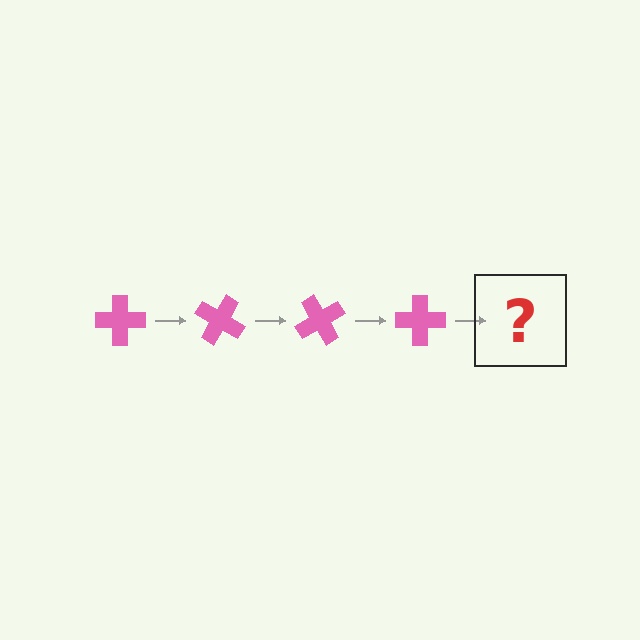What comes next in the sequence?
The next element should be a pink cross rotated 120 degrees.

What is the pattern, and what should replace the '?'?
The pattern is that the cross rotates 30 degrees each step. The '?' should be a pink cross rotated 120 degrees.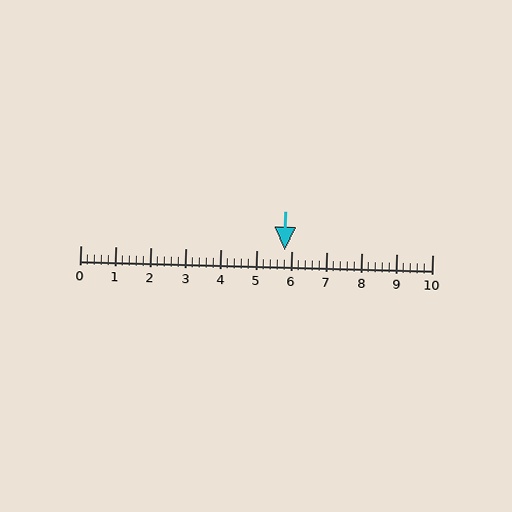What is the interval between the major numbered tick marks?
The major tick marks are spaced 1 units apart.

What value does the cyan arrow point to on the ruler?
The cyan arrow points to approximately 5.8.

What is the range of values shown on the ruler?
The ruler shows values from 0 to 10.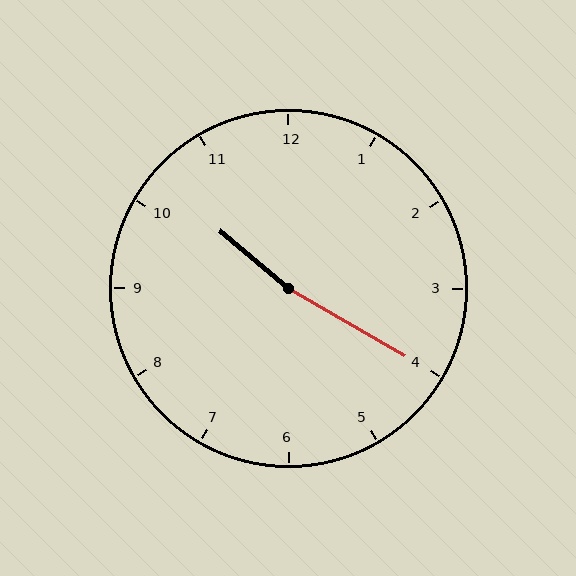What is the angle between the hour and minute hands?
Approximately 170 degrees.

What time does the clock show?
10:20.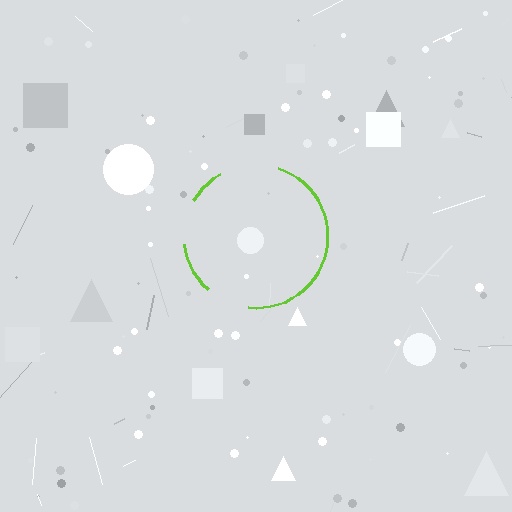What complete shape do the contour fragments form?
The contour fragments form a circle.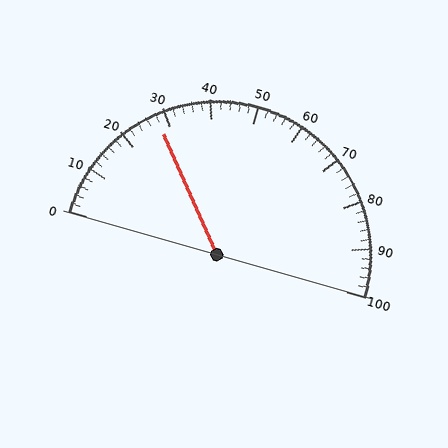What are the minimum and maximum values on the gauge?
The gauge ranges from 0 to 100.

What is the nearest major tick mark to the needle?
The nearest major tick mark is 30.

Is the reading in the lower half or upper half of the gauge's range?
The reading is in the lower half of the range (0 to 100).